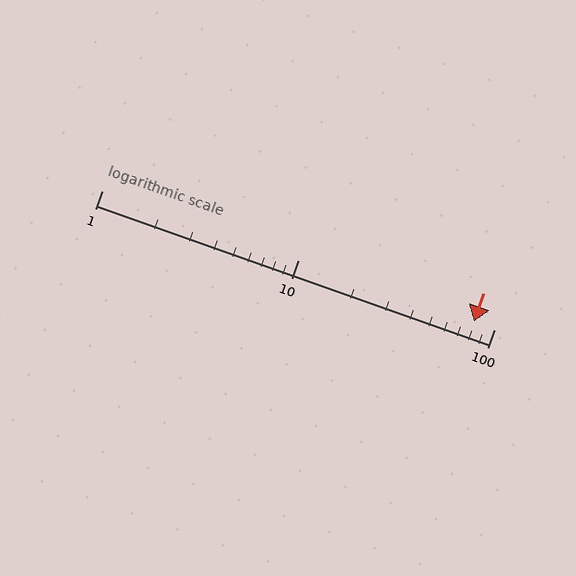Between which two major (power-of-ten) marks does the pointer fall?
The pointer is between 10 and 100.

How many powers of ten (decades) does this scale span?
The scale spans 2 decades, from 1 to 100.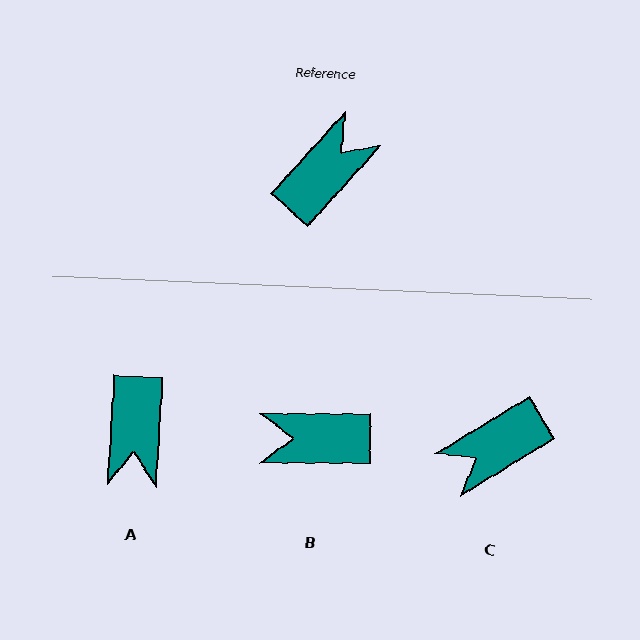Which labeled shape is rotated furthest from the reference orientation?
C, about 164 degrees away.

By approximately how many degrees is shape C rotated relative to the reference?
Approximately 164 degrees counter-clockwise.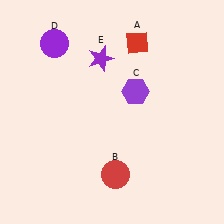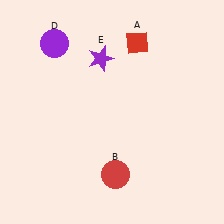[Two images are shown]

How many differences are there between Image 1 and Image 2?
There is 1 difference between the two images.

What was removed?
The purple hexagon (C) was removed in Image 2.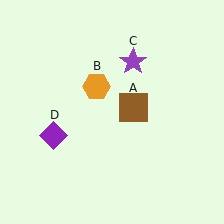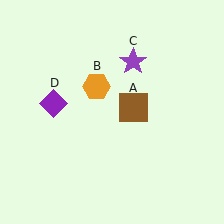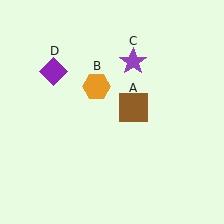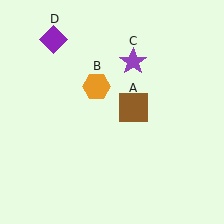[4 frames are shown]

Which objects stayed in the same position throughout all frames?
Brown square (object A) and orange hexagon (object B) and purple star (object C) remained stationary.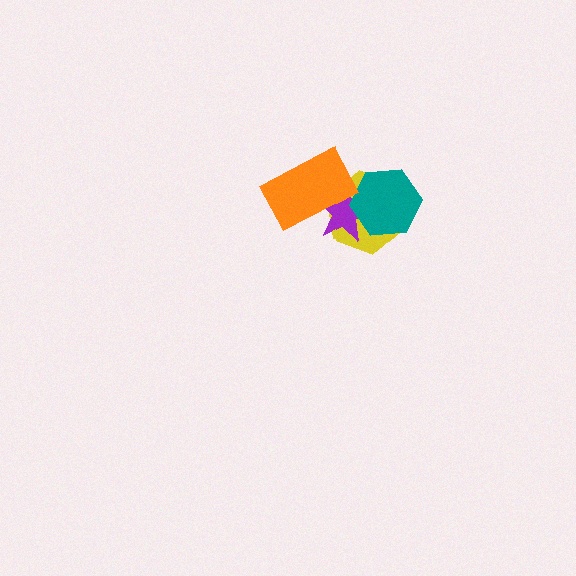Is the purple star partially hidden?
Yes, it is partially covered by another shape.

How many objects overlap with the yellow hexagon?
3 objects overlap with the yellow hexagon.